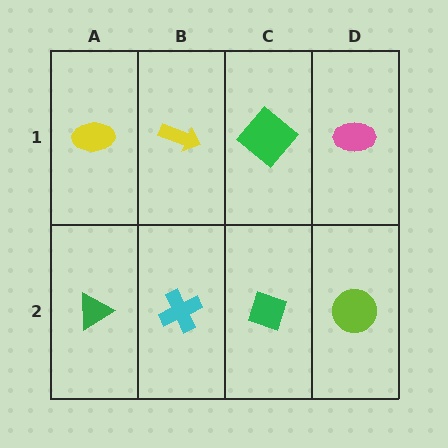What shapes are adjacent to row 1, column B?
A cyan cross (row 2, column B), a yellow ellipse (row 1, column A), a green diamond (row 1, column C).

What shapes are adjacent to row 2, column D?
A pink ellipse (row 1, column D), a green diamond (row 2, column C).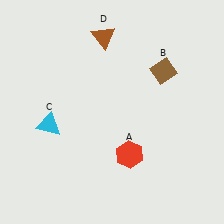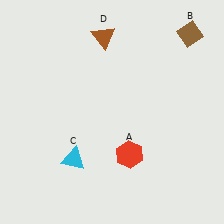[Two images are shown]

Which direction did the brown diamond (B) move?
The brown diamond (B) moved up.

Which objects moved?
The objects that moved are: the brown diamond (B), the cyan triangle (C).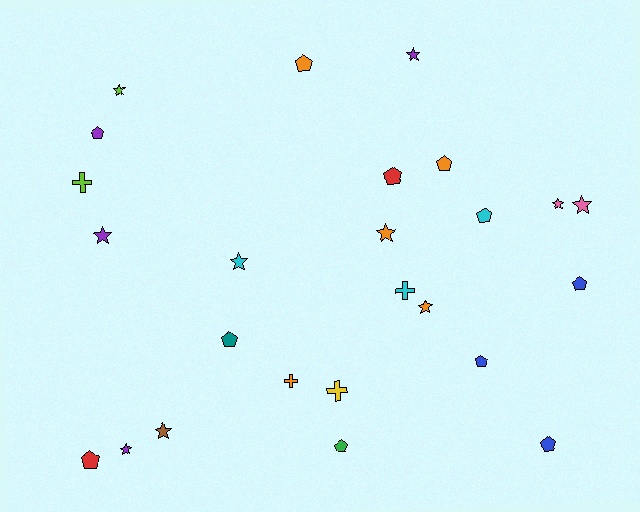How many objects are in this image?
There are 25 objects.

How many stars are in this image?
There are 10 stars.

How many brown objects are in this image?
There is 1 brown object.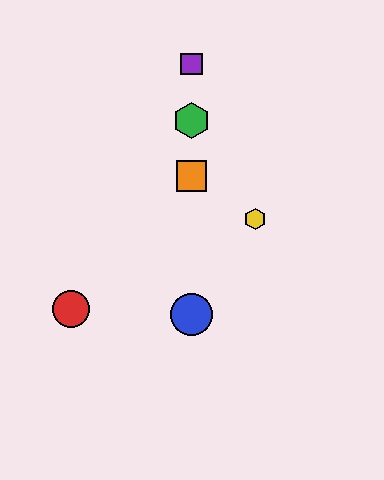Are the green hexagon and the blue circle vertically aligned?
Yes, both are at x≈191.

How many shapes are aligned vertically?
4 shapes (the blue circle, the green hexagon, the purple square, the orange square) are aligned vertically.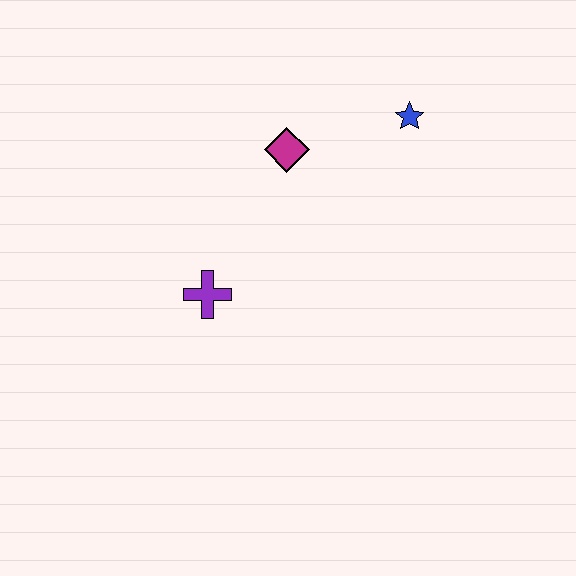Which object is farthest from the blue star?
The purple cross is farthest from the blue star.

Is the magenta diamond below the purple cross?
No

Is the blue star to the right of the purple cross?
Yes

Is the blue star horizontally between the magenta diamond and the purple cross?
No